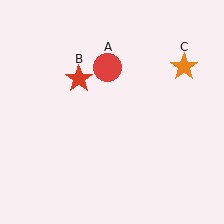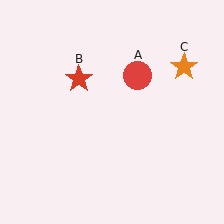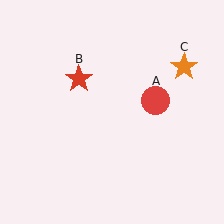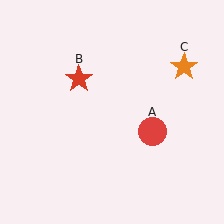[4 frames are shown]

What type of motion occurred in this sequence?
The red circle (object A) rotated clockwise around the center of the scene.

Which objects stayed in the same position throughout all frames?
Red star (object B) and orange star (object C) remained stationary.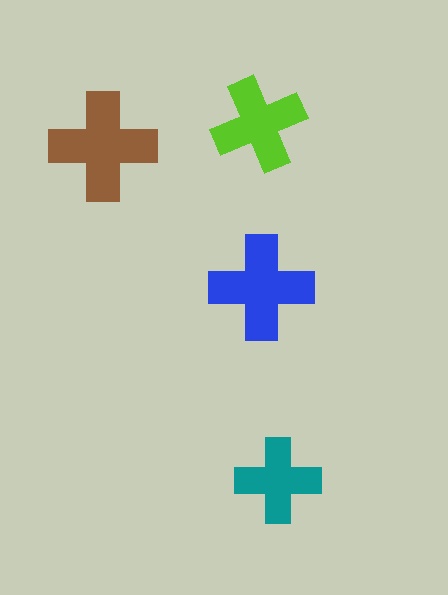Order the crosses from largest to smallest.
the brown one, the blue one, the lime one, the teal one.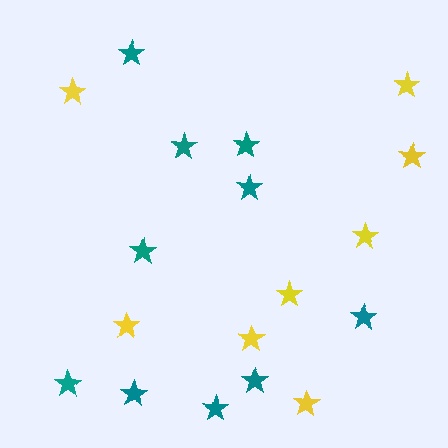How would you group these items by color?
There are 2 groups: one group of yellow stars (8) and one group of teal stars (10).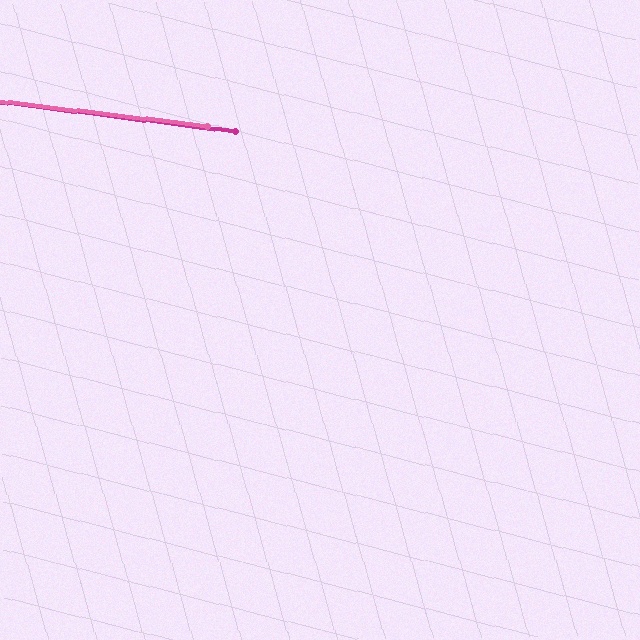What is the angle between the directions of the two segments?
Approximately 1 degree.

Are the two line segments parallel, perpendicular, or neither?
Parallel — their directions differ by only 0.6°.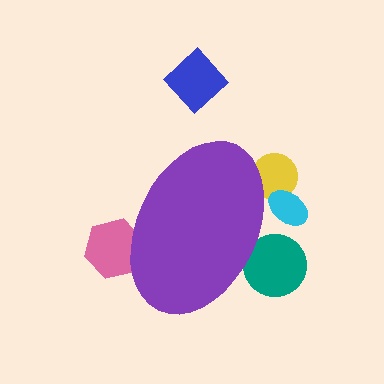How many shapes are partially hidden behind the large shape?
4 shapes are partially hidden.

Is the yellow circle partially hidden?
Yes, the yellow circle is partially hidden behind the purple ellipse.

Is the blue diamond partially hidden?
No, the blue diamond is fully visible.